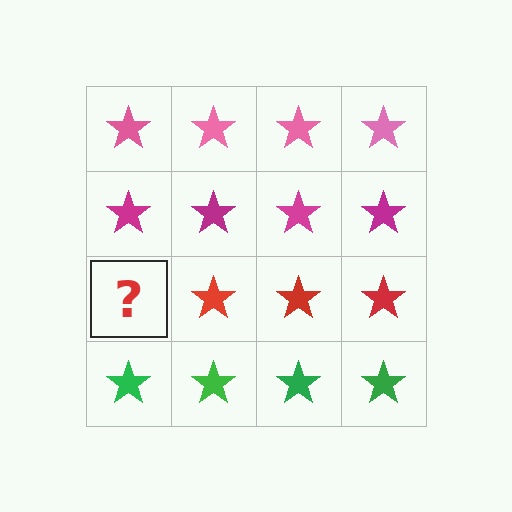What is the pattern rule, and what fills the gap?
The rule is that each row has a consistent color. The gap should be filled with a red star.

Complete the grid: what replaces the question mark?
The question mark should be replaced with a red star.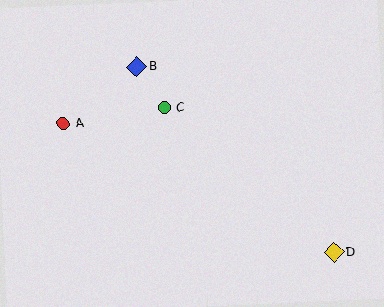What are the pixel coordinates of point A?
Point A is at (63, 124).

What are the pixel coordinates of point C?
Point C is at (164, 108).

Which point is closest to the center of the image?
Point C at (164, 108) is closest to the center.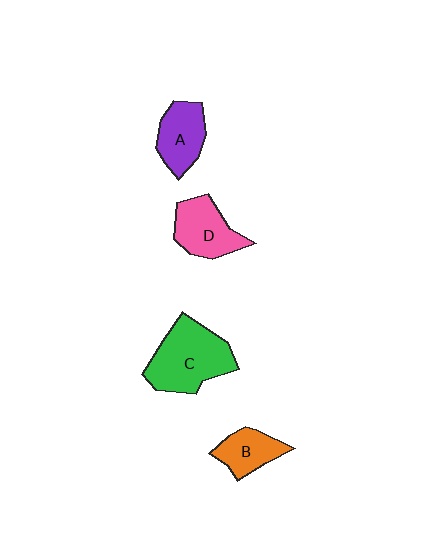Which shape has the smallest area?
Shape B (orange).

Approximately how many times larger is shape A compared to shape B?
Approximately 1.2 times.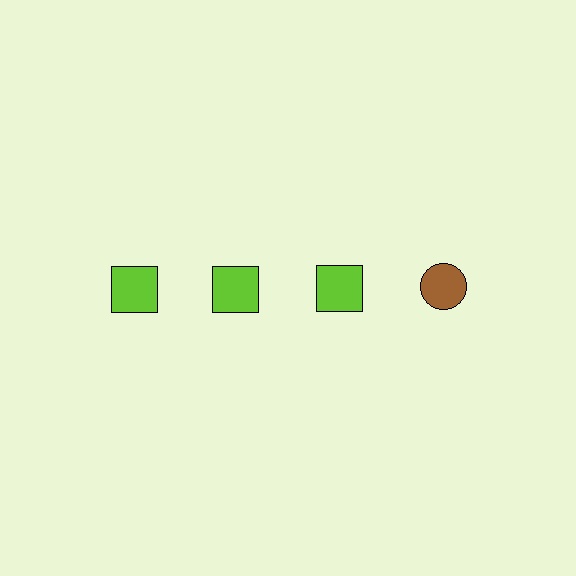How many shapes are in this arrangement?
There are 4 shapes arranged in a grid pattern.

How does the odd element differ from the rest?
It differs in both color (brown instead of lime) and shape (circle instead of square).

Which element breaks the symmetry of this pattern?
The brown circle in the top row, second from right column breaks the symmetry. All other shapes are lime squares.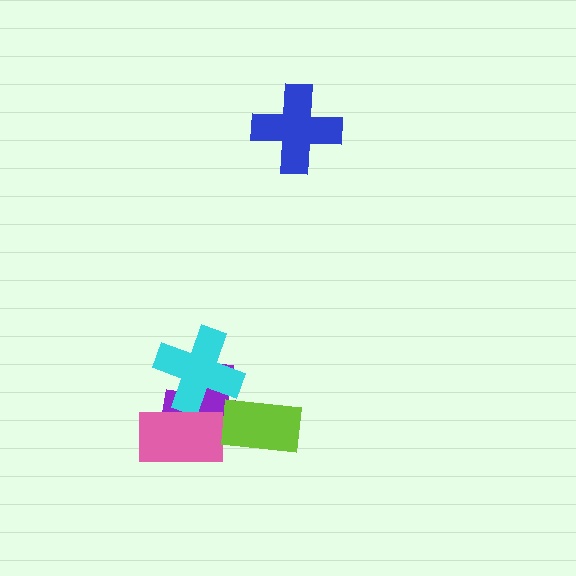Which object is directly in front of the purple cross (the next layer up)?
The cyan cross is directly in front of the purple cross.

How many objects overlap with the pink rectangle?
2 objects overlap with the pink rectangle.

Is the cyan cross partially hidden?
Yes, it is partially covered by another shape.